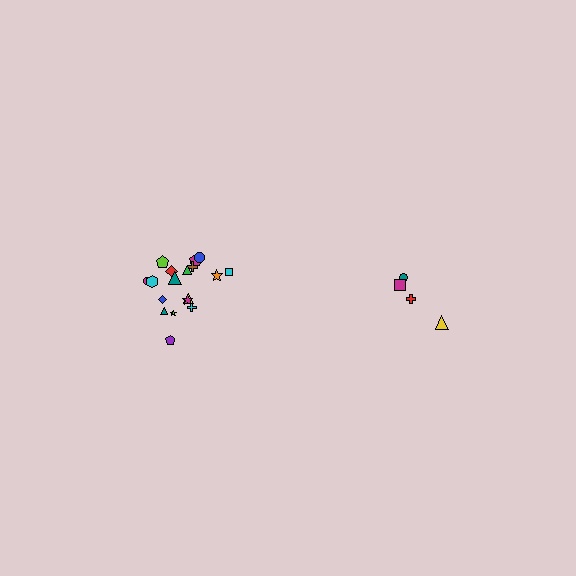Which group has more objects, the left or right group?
The left group.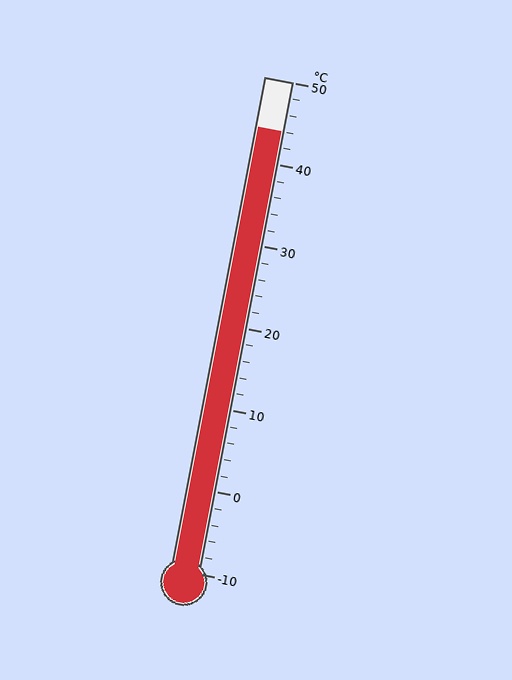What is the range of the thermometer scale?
The thermometer scale ranges from -10°C to 50°C.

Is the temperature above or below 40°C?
The temperature is above 40°C.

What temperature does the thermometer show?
The thermometer shows approximately 44°C.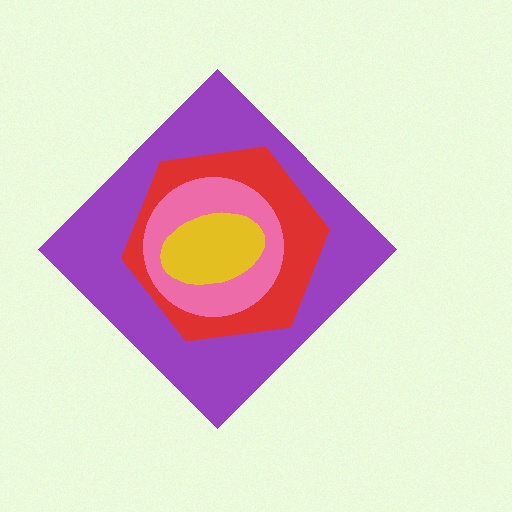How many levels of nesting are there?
4.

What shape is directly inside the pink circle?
The yellow ellipse.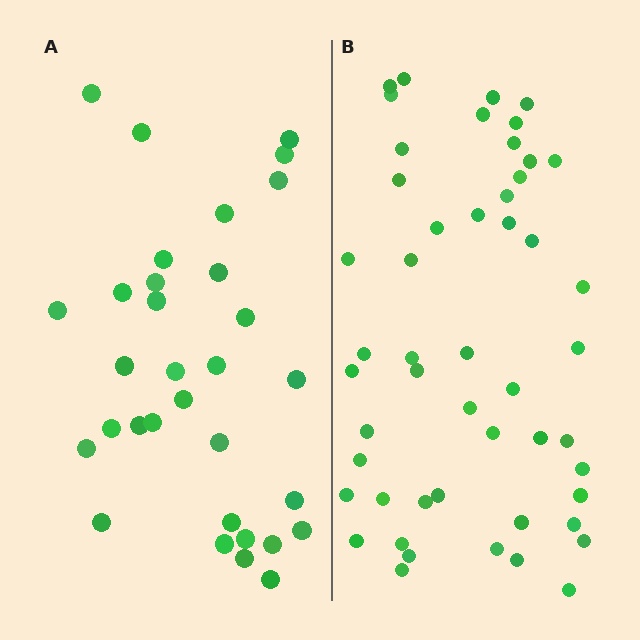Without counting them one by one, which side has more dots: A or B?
Region B (the right region) has more dots.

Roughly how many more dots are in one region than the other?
Region B has approximately 20 more dots than region A.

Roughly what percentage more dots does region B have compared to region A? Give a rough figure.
About 55% more.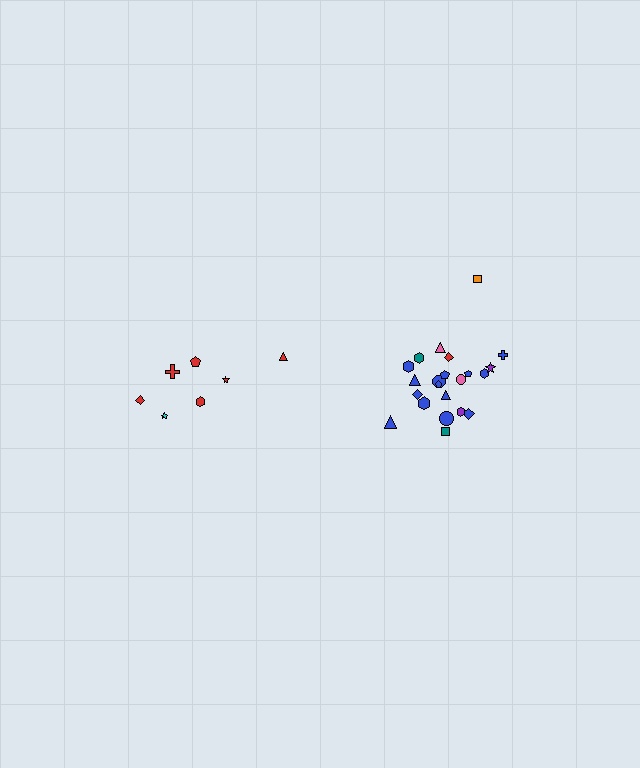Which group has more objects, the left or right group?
The right group.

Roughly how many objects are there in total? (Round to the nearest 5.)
Roughly 30 objects in total.